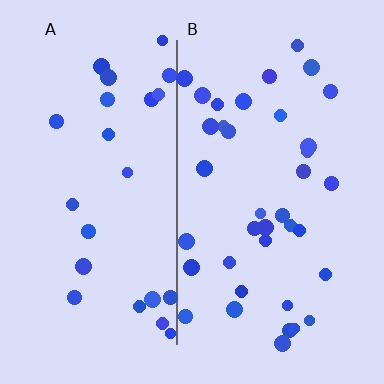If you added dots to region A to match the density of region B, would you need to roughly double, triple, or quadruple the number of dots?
Approximately double.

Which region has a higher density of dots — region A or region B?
B (the right).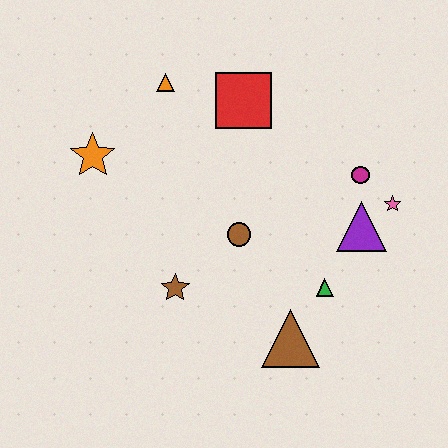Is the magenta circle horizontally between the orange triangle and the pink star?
Yes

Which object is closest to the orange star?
The orange triangle is closest to the orange star.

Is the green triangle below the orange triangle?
Yes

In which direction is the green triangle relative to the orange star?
The green triangle is to the right of the orange star.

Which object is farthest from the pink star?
The orange star is farthest from the pink star.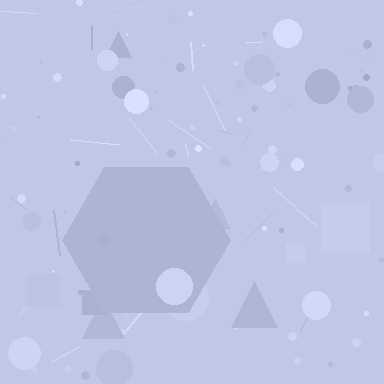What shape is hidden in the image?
A hexagon is hidden in the image.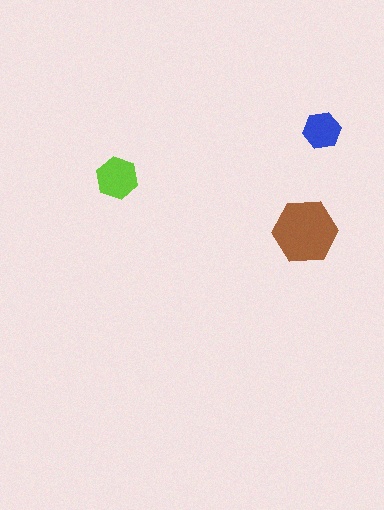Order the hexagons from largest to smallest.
the brown one, the lime one, the blue one.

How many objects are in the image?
There are 3 objects in the image.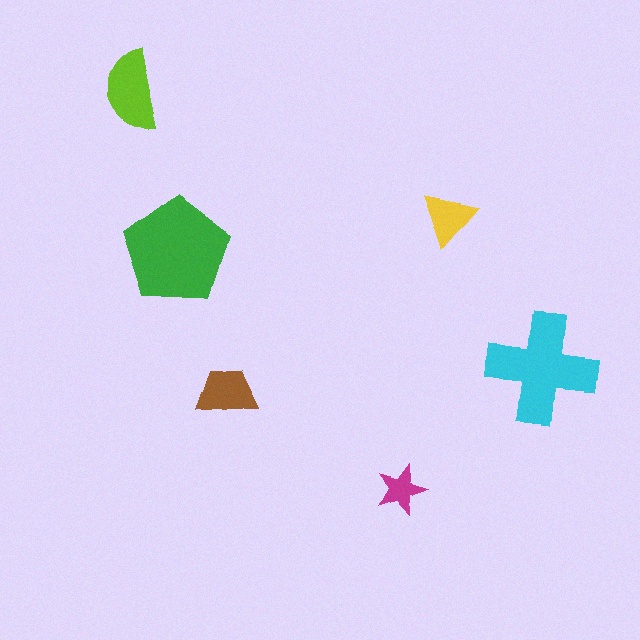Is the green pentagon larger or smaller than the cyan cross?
Larger.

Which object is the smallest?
The magenta star.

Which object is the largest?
The green pentagon.